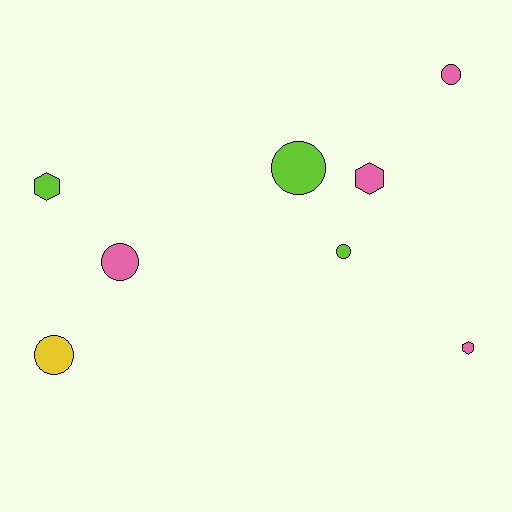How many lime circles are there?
There are 2 lime circles.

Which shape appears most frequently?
Circle, with 5 objects.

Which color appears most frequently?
Pink, with 4 objects.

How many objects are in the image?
There are 8 objects.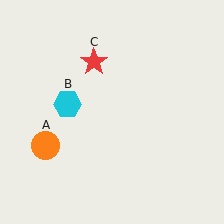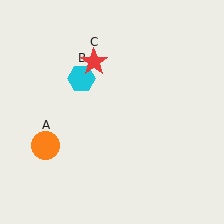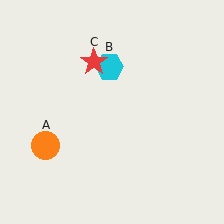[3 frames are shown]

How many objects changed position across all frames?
1 object changed position: cyan hexagon (object B).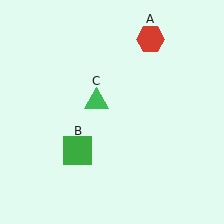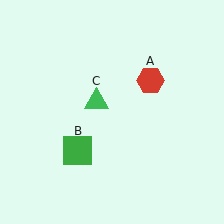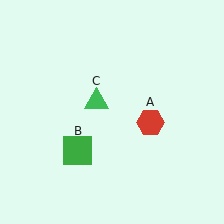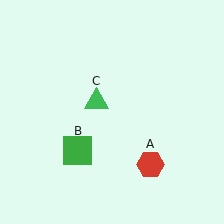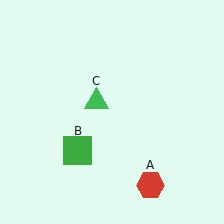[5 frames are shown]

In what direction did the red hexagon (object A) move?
The red hexagon (object A) moved down.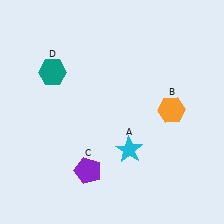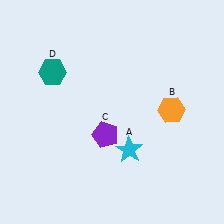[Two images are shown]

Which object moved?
The purple pentagon (C) moved up.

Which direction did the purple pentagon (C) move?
The purple pentagon (C) moved up.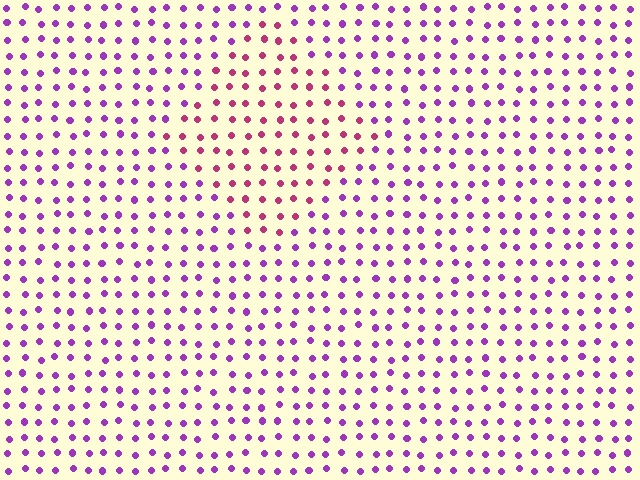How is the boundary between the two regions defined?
The boundary is defined purely by a slight shift in hue (about 44 degrees). Spacing, size, and orientation are identical on both sides.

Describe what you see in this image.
The image is filled with small purple elements in a uniform arrangement. A diamond-shaped region is visible where the elements are tinted to a slightly different hue, forming a subtle color boundary.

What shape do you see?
I see a diamond.